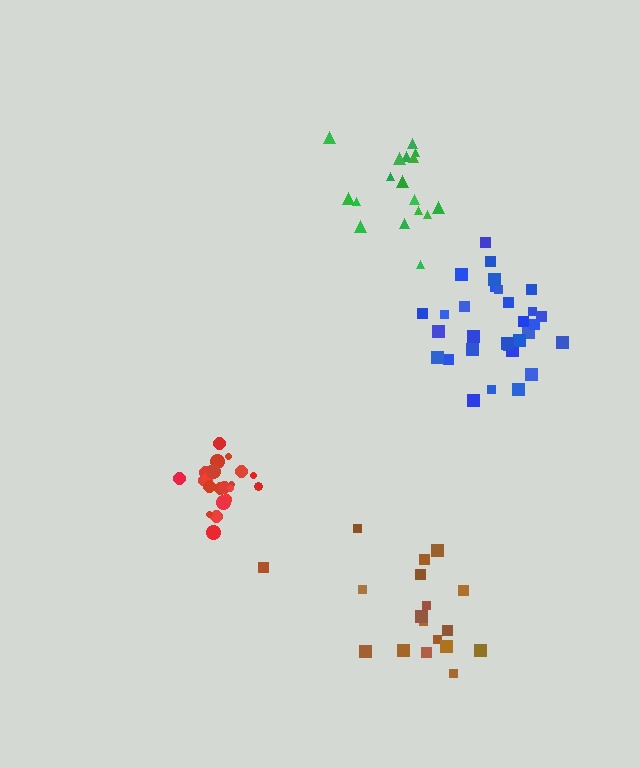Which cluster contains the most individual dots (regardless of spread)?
Blue (30).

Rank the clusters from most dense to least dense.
red, blue, green, brown.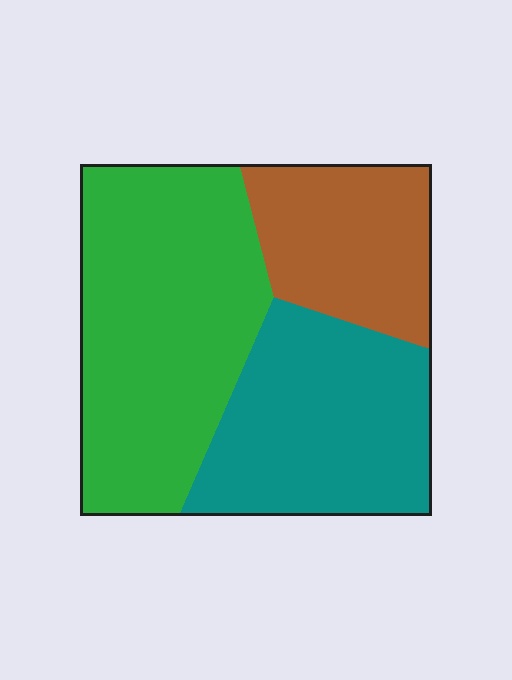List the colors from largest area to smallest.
From largest to smallest: green, teal, brown.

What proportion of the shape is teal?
Teal takes up about one third (1/3) of the shape.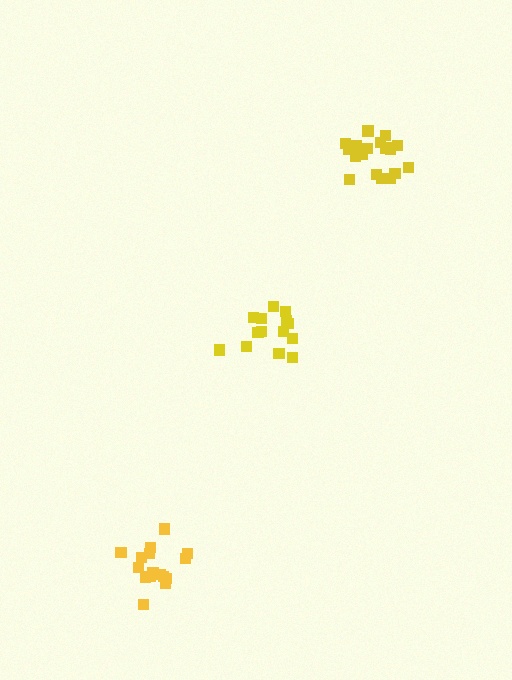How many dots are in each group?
Group 1: 17 dots, Group 2: 20 dots, Group 3: 14 dots (51 total).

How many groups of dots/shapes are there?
There are 3 groups.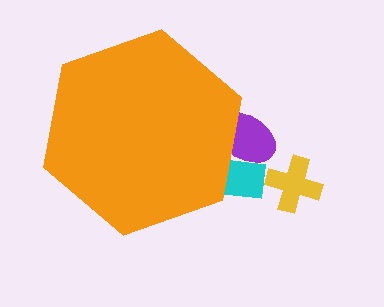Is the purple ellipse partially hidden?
Yes, the purple ellipse is partially hidden behind the orange hexagon.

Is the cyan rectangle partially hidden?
Yes, the cyan rectangle is partially hidden behind the orange hexagon.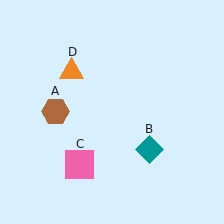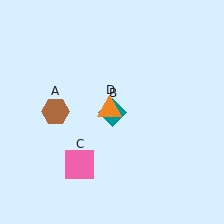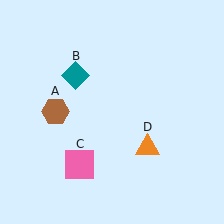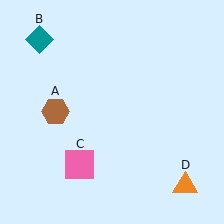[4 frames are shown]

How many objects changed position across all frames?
2 objects changed position: teal diamond (object B), orange triangle (object D).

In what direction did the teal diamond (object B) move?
The teal diamond (object B) moved up and to the left.